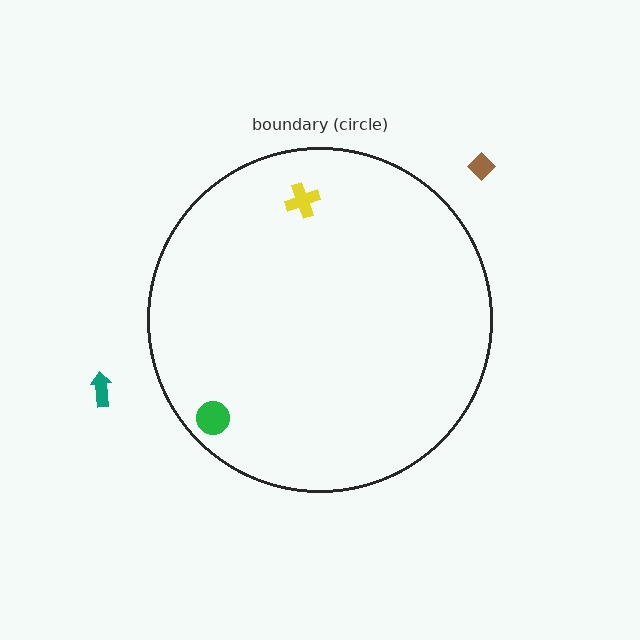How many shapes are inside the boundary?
2 inside, 2 outside.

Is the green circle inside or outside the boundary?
Inside.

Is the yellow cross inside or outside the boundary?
Inside.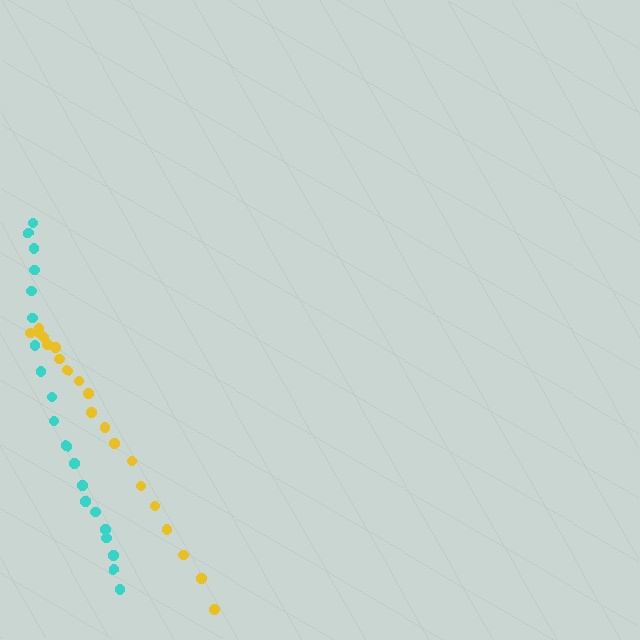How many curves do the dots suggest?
There are 2 distinct paths.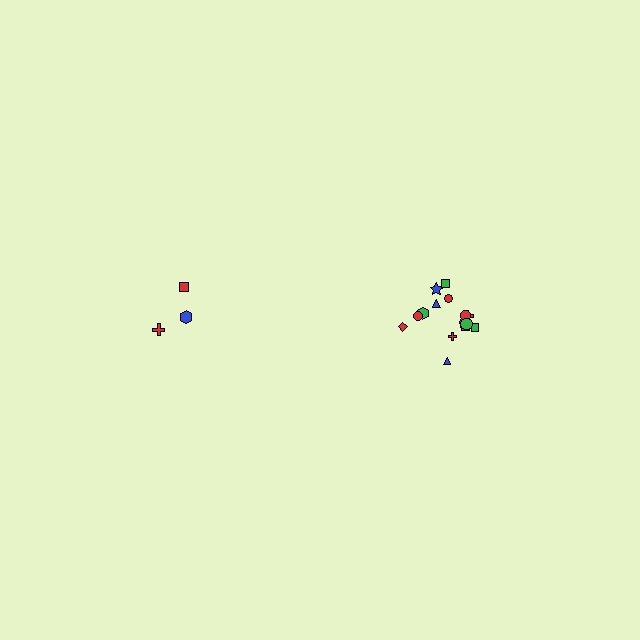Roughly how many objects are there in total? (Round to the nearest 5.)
Roughly 20 objects in total.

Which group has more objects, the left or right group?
The right group.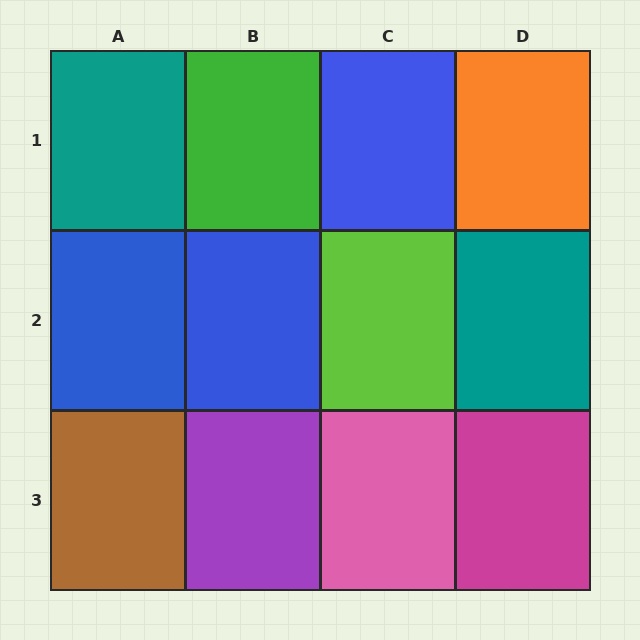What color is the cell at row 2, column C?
Lime.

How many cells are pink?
1 cell is pink.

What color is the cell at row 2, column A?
Blue.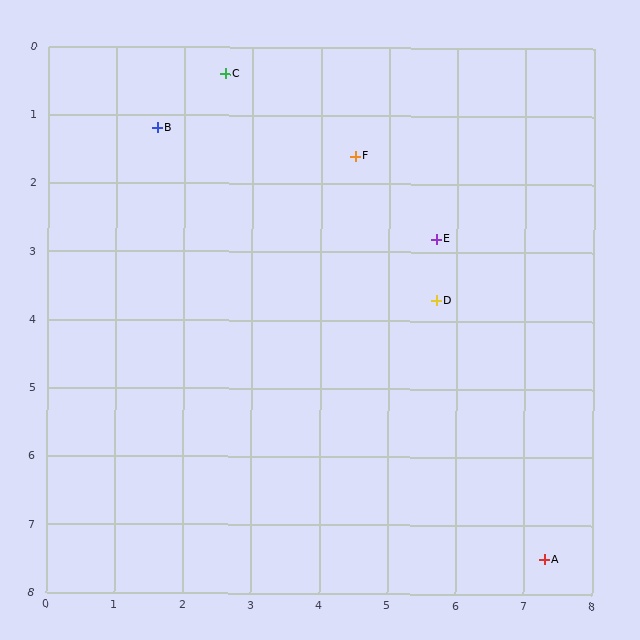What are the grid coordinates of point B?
Point B is at approximately (1.6, 1.2).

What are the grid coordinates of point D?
Point D is at approximately (5.7, 3.7).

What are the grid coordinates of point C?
Point C is at approximately (2.6, 0.4).